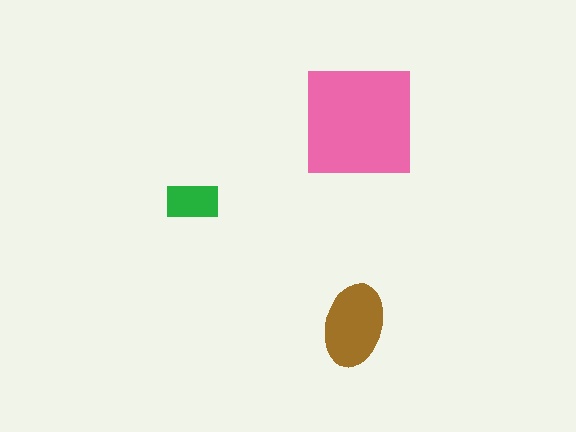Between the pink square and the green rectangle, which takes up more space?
The pink square.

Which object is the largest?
The pink square.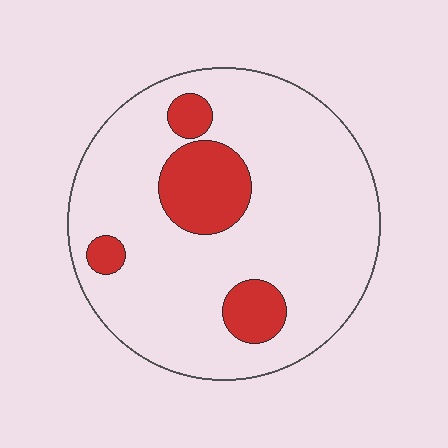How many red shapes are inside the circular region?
4.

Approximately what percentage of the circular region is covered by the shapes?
Approximately 15%.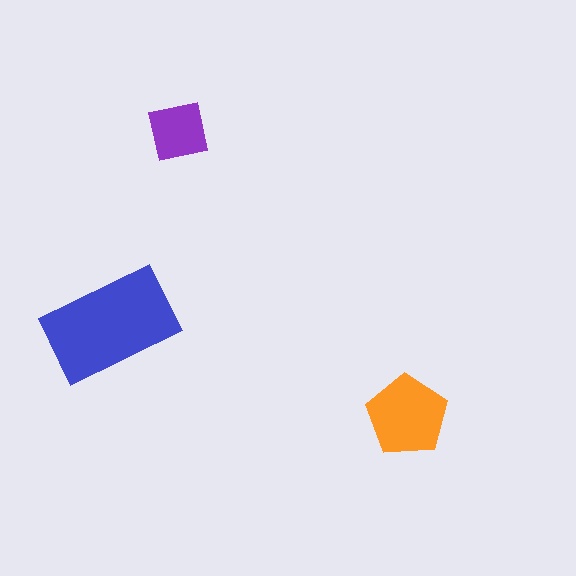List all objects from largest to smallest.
The blue rectangle, the orange pentagon, the purple square.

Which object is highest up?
The purple square is topmost.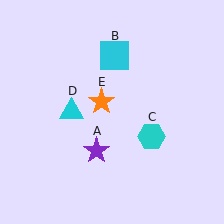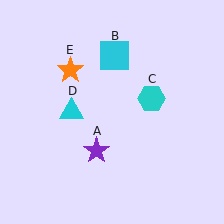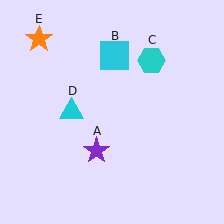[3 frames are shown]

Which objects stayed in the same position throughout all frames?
Purple star (object A) and cyan square (object B) and cyan triangle (object D) remained stationary.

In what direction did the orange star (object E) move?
The orange star (object E) moved up and to the left.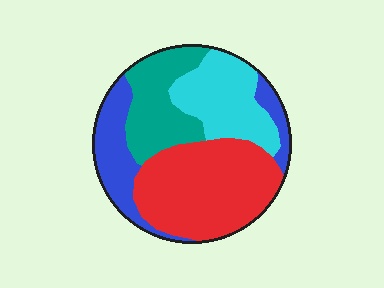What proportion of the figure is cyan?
Cyan covers roughly 20% of the figure.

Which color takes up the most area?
Red, at roughly 40%.